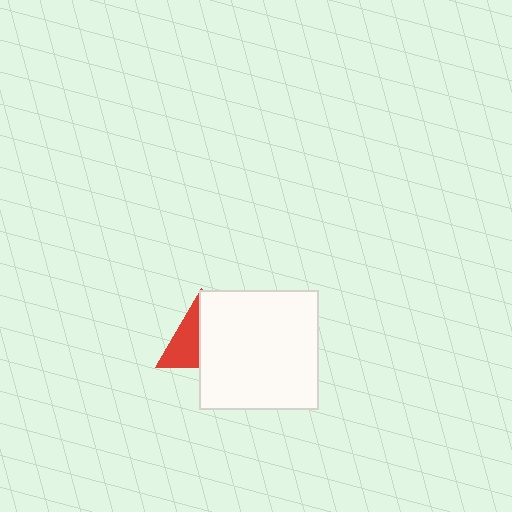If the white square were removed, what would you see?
You would see the complete red triangle.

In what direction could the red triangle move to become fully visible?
The red triangle could move left. That would shift it out from behind the white square entirely.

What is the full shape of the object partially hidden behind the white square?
The partially hidden object is a red triangle.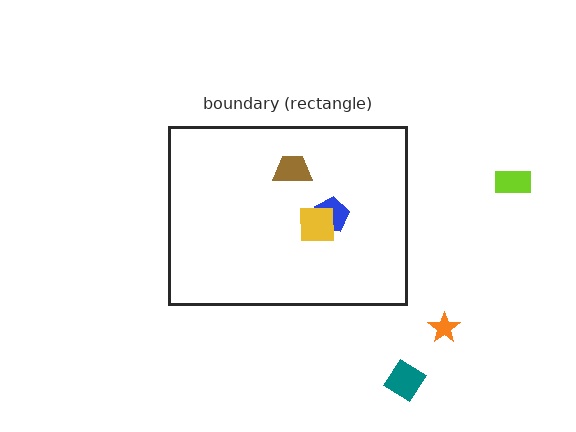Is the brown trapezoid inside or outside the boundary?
Inside.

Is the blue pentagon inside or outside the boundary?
Inside.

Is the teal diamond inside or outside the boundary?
Outside.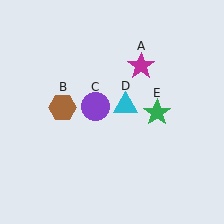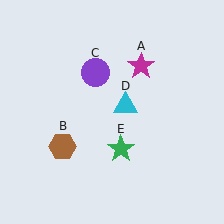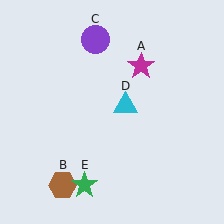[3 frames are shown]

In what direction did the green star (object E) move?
The green star (object E) moved down and to the left.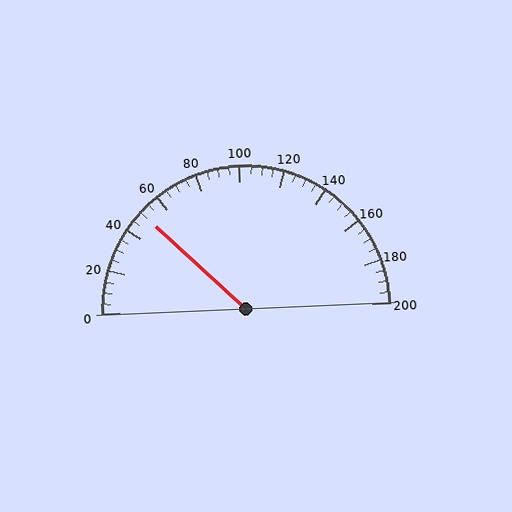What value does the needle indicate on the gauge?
The needle indicates approximately 50.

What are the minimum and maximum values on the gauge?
The gauge ranges from 0 to 200.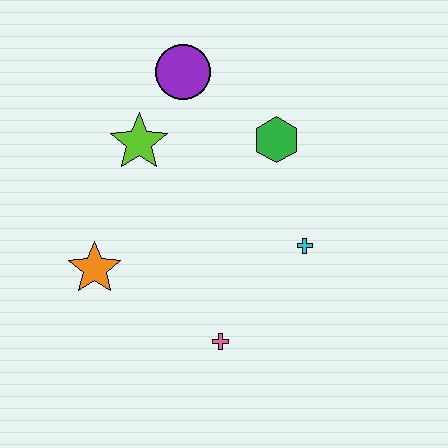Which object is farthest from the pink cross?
The purple circle is farthest from the pink cross.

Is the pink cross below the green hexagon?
Yes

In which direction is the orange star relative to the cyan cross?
The orange star is to the left of the cyan cross.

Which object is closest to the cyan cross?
The green hexagon is closest to the cyan cross.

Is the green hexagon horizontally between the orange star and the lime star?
No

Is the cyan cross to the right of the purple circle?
Yes